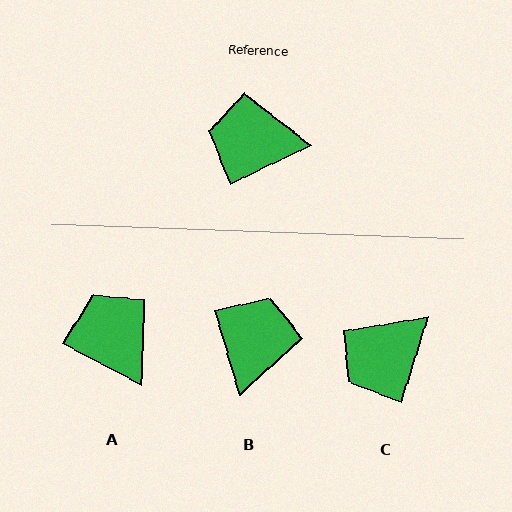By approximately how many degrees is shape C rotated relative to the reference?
Approximately 47 degrees counter-clockwise.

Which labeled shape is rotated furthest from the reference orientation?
B, about 99 degrees away.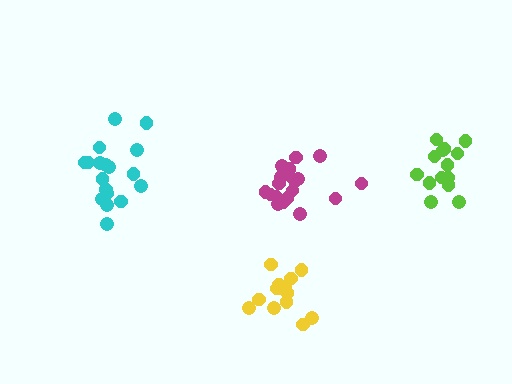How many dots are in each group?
Group 1: 14 dots, Group 2: 14 dots, Group 3: 18 dots, Group 4: 19 dots (65 total).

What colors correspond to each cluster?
The clusters are colored: yellow, lime, cyan, magenta.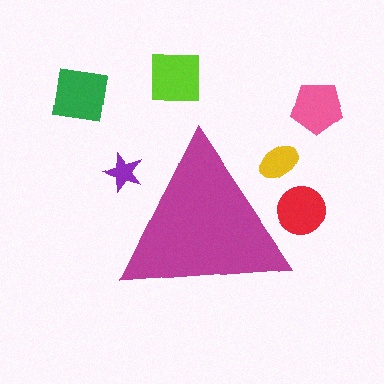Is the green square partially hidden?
No, the green square is fully visible.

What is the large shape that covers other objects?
A magenta triangle.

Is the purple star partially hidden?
Yes, the purple star is partially hidden behind the magenta triangle.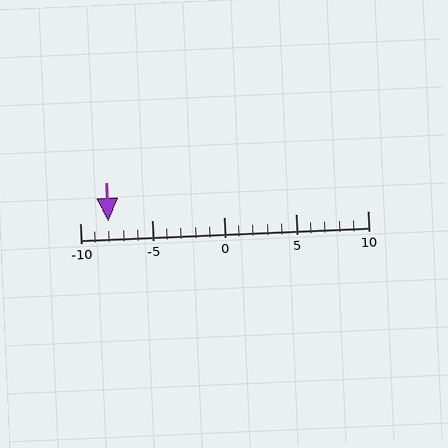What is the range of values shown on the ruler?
The ruler shows values from -10 to 10.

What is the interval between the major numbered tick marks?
The major tick marks are spaced 5 units apart.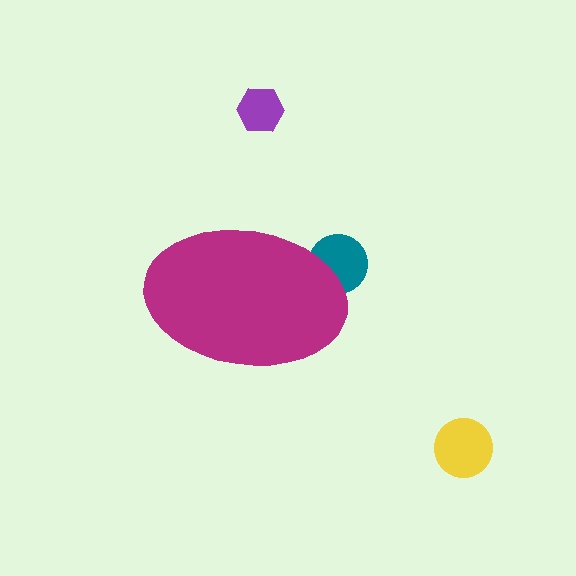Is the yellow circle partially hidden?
No, the yellow circle is fully visible.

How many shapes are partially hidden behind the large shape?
1 shape is partially hidden.